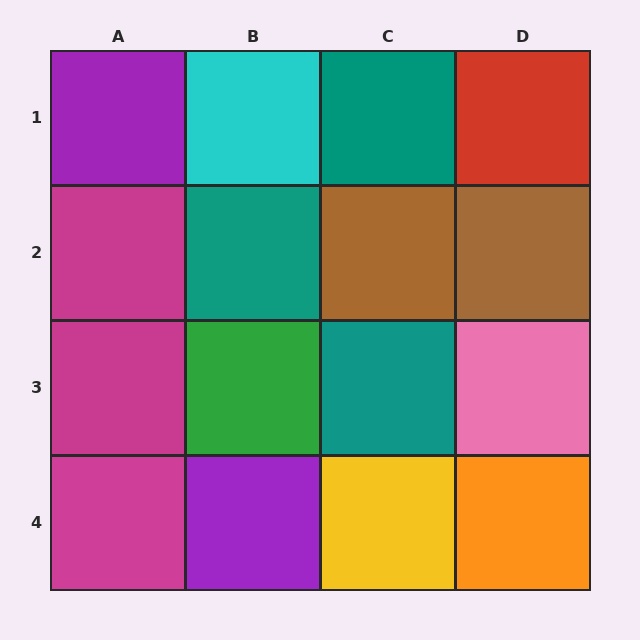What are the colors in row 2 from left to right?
Magenta, teal, brown, brown.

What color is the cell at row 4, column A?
Magenta.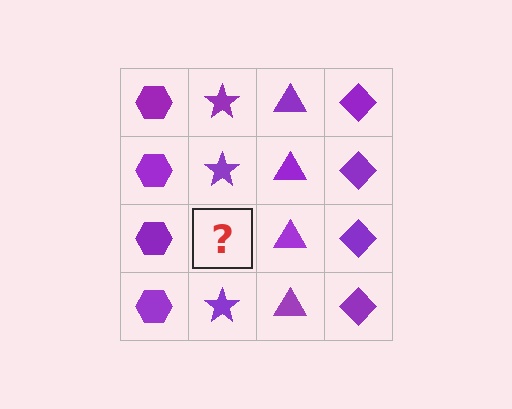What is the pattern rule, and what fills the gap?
The rule is that each column has a consistent shape. The gap should be filled with a purple star.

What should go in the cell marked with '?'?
The missing cell should contain a purple star.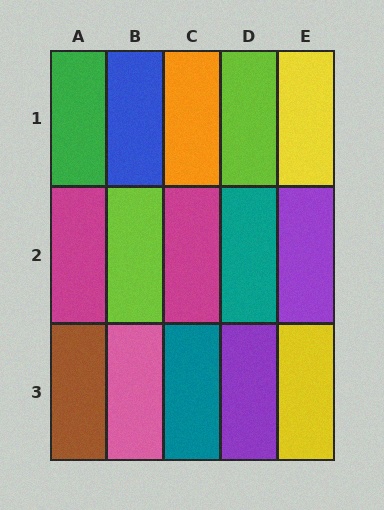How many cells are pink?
1 cell is pink.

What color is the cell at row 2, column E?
Purple.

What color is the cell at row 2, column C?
Magenta.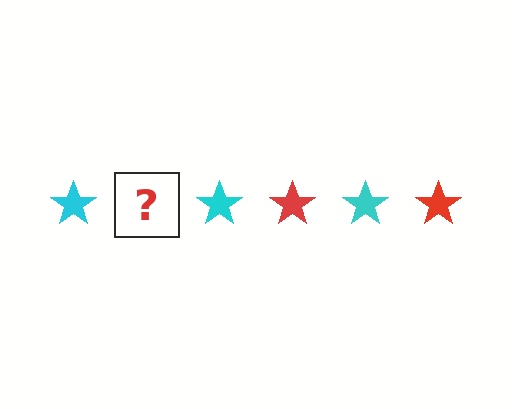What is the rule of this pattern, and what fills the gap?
The rule is that the pattern cycles through cyan, red stars. The gap should be filled with a red star.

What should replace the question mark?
The question mark should be replaced with a red star.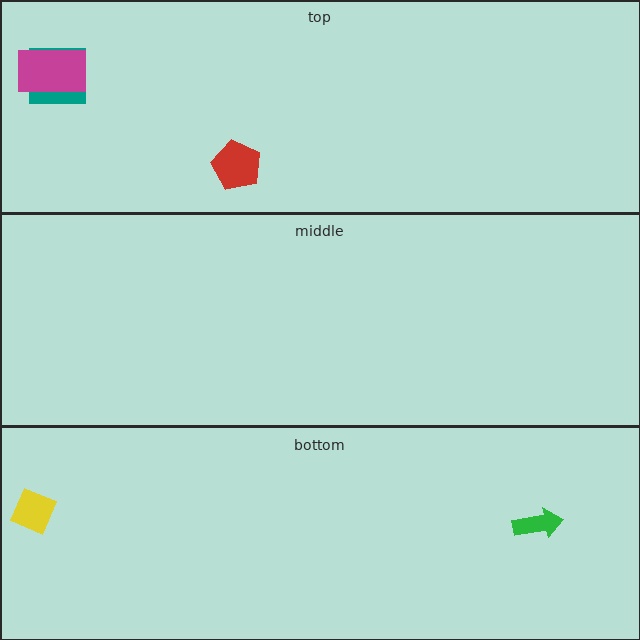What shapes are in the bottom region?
The yellow diamond, the green arrow.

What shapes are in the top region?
The teal square, the magenta rectangle, the red pentagon.